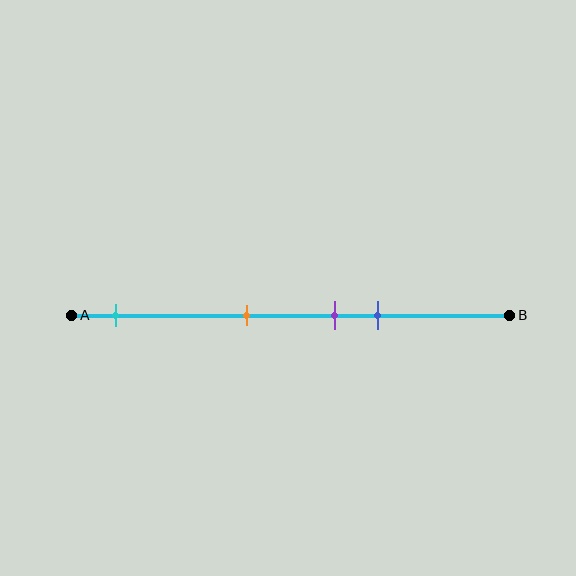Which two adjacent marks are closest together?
The purple and blue marks are the closest adjacent pair.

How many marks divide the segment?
There are 4 marks dividing the segment.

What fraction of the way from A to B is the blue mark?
The blue mark is approximately 70% (0.7) of the way from A to B.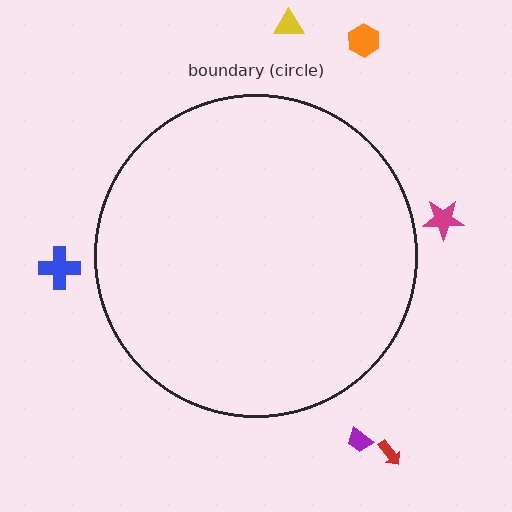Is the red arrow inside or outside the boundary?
Outside.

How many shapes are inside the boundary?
0 inside, 6 outside.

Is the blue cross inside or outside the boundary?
Outside.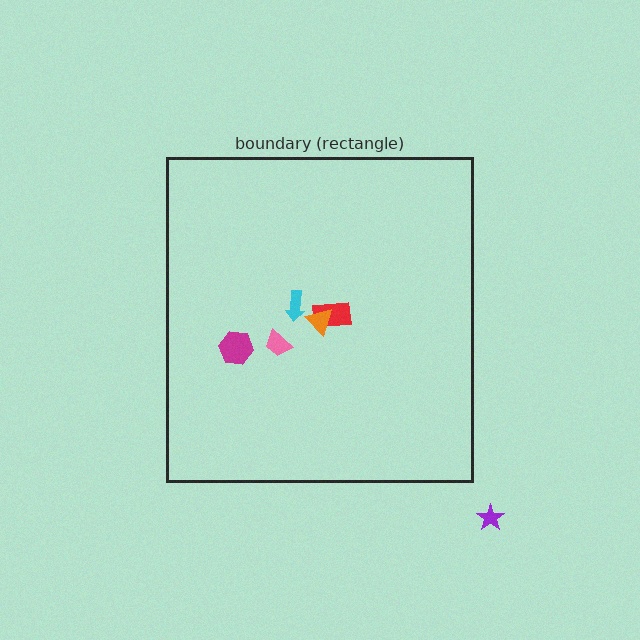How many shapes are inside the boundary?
5 inside, 1 outside.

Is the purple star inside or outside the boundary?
Outside.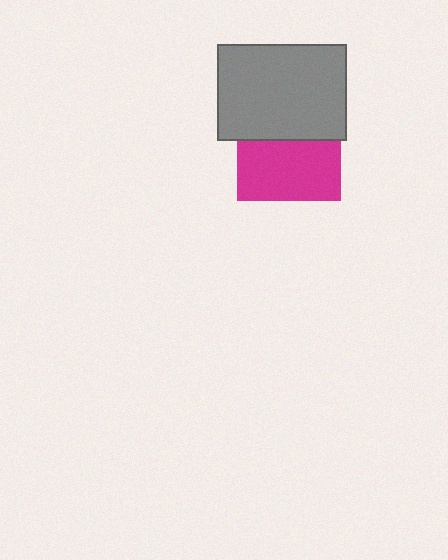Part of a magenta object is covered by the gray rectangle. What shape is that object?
It is a square.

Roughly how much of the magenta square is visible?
About half of it is visible (roughly 58%).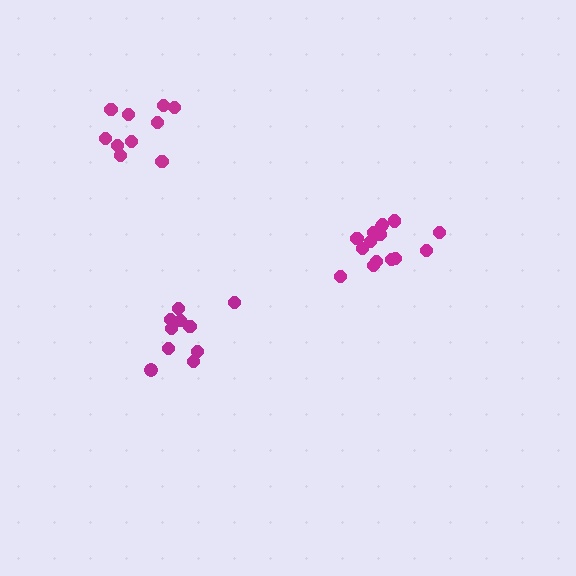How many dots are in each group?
Group 1: 10 dots, Group 2: 10 dots, Group 3: 15 dots (35 total).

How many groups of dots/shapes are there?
There are 3 groups.